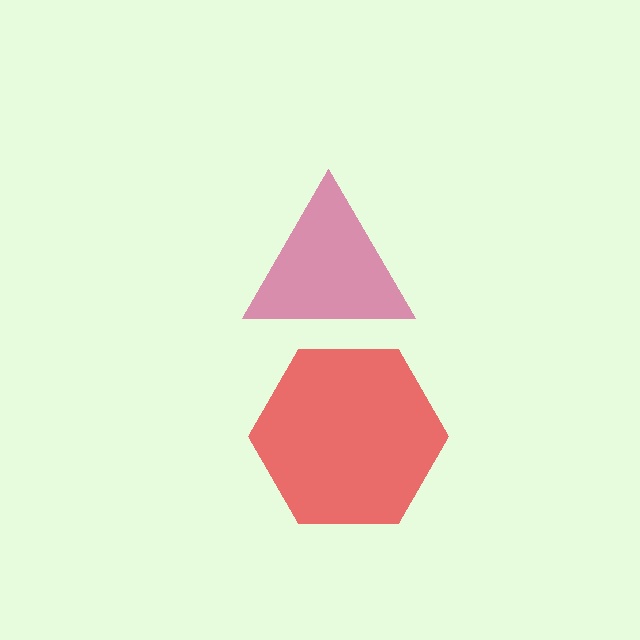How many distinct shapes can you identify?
There are 2 distinct shapes: a magenta triangle, a red hexagon.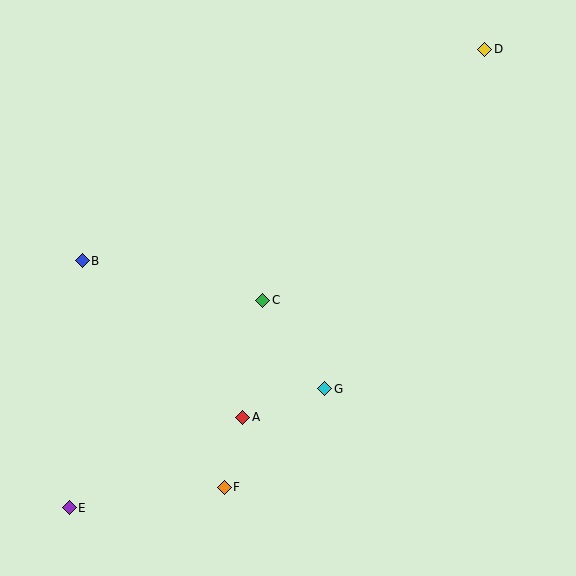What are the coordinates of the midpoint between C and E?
The midpoint between C and E is at (166, 404).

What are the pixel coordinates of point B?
Point B is at (82, 261).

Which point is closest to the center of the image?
Point C at (263, 300) is closest to the center.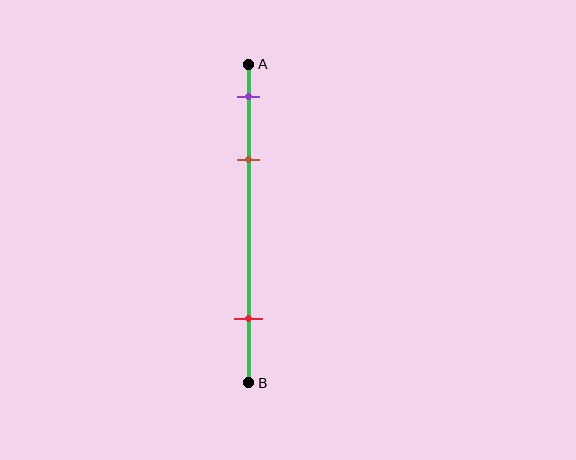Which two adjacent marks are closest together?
The purple and brown marks are the closest adjacent pair.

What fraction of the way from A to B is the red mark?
The red mark is approximately 80% (0.8) of the way from A to B.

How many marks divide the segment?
There are 3 marks dividing the segment.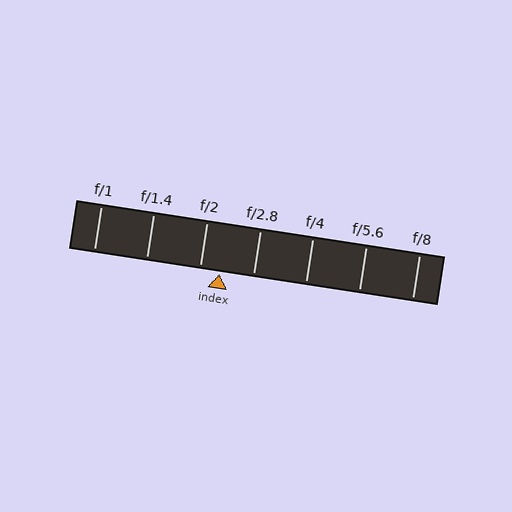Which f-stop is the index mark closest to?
The index mark is closest to f/2.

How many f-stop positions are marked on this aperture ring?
There are 7 f-stop positions marked.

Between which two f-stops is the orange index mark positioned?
The index mark is between f/2 and f/2.8.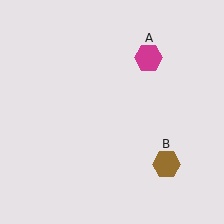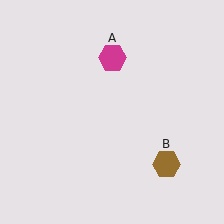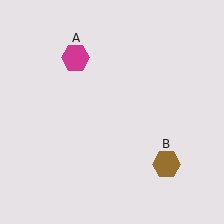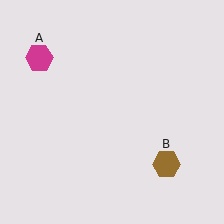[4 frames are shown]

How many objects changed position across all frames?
1 object changed position: magenta hexagon (object A).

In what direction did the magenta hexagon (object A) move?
The magenta hexagon (object A) moved left.